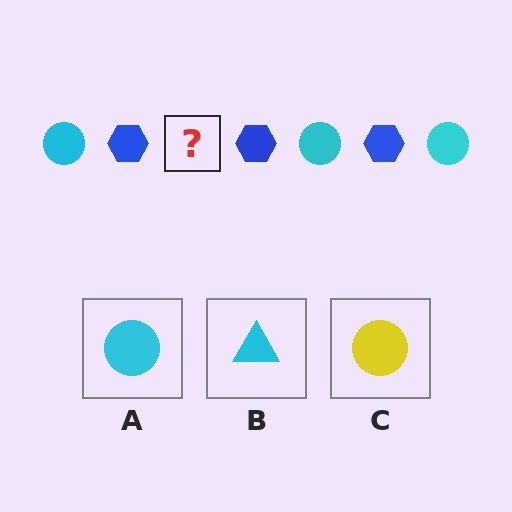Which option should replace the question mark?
Option A.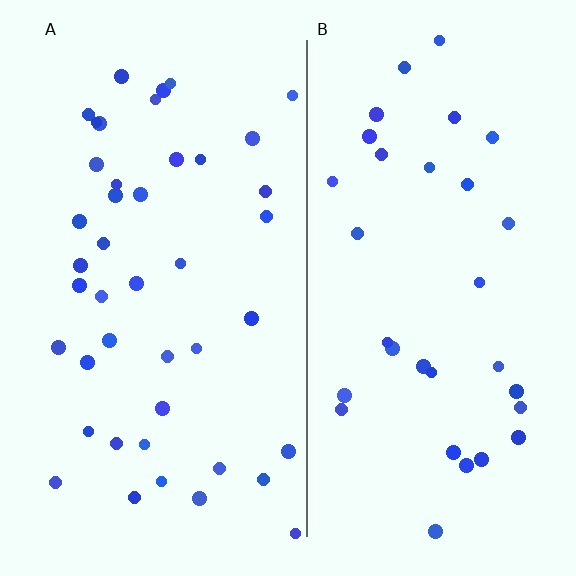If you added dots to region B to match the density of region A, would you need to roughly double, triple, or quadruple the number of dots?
Approximately double.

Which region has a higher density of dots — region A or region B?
A (the left).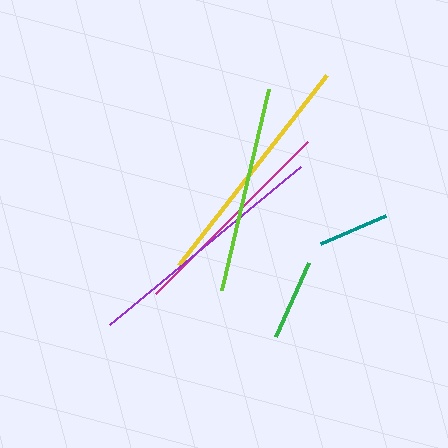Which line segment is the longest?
The purple line is the longest at approximately 248 pixels.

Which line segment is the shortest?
The teal line is the shortest at approximately 71 pixels.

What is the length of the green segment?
The green segment is approximately 81 pixels long.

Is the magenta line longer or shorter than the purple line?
The purple line is longer than the magenta line.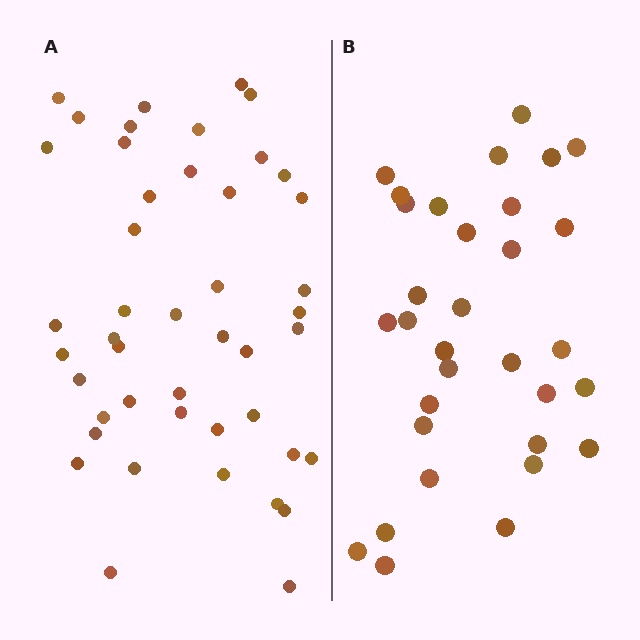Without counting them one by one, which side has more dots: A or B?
Region A (the left region) has more dots.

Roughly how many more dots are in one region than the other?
Region A has approximately 15 more dots than region B.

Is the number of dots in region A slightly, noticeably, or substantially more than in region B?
Region A has noticeably more, but not dramatically so. The ratio is roughly 1.4 to 1.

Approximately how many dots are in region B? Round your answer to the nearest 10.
About 30 dots. (The exact count is 32, which rounds to 30.)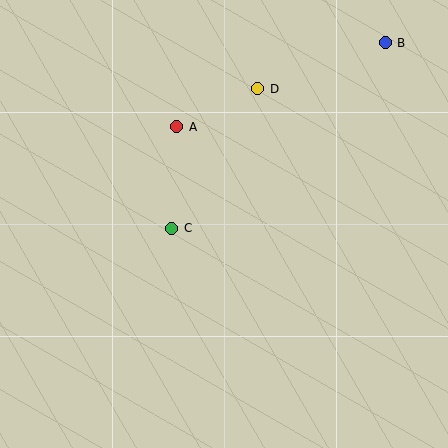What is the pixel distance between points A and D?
The distance between A and D is 90 pixels.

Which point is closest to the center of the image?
Point C at (172, 228) is closest to the center.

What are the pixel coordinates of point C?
Point C is at (172, 228).